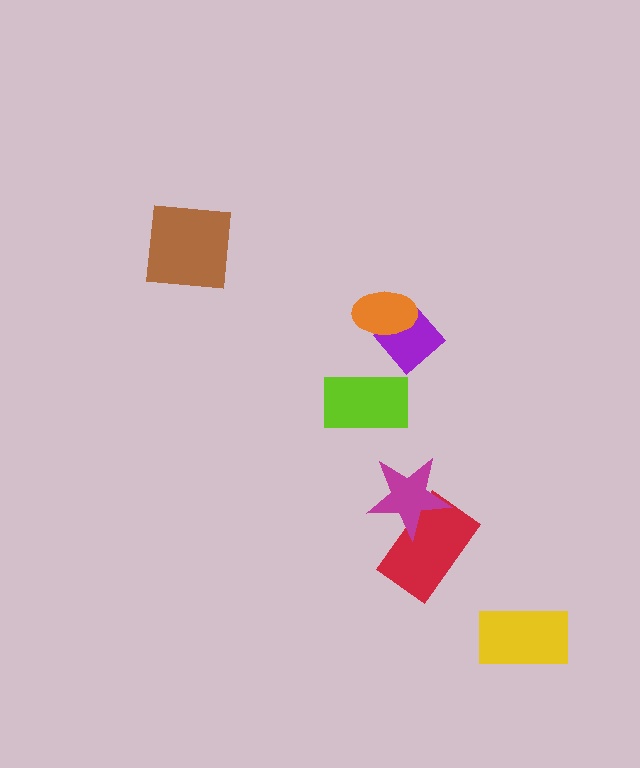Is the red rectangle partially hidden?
Yes, it is partially covered by another shape.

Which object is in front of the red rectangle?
The magenta star is in front of the red rectangle.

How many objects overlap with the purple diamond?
1 object overlaps with the purple diamond.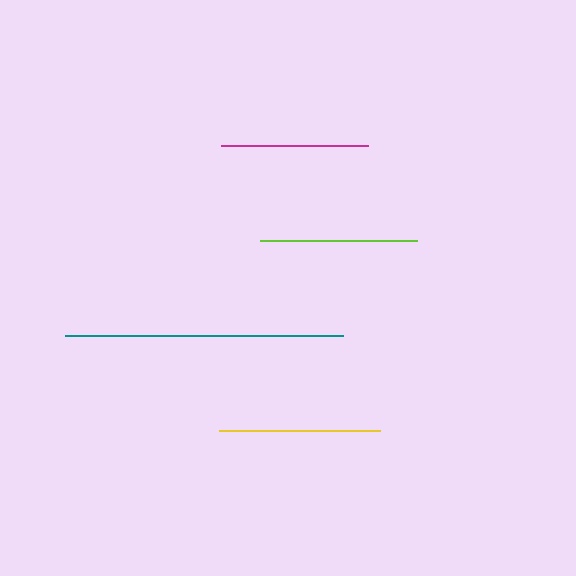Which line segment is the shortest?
The magenta line is the shortest at approximately 148 pixels.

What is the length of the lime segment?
The lime segment is approximately 157 pixels long.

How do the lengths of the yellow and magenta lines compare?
The yellow and magenta lines are approximately the same length.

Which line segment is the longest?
The teal line is the longest at approximately 278 pixels.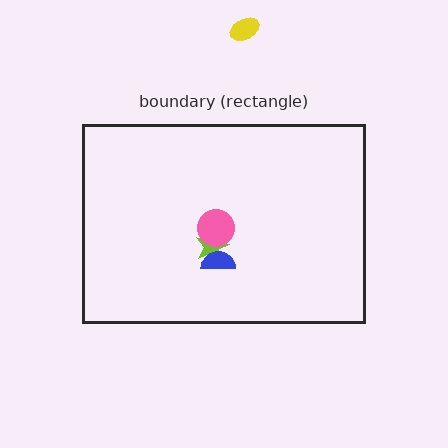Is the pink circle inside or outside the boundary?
Inside.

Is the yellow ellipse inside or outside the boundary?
Outside.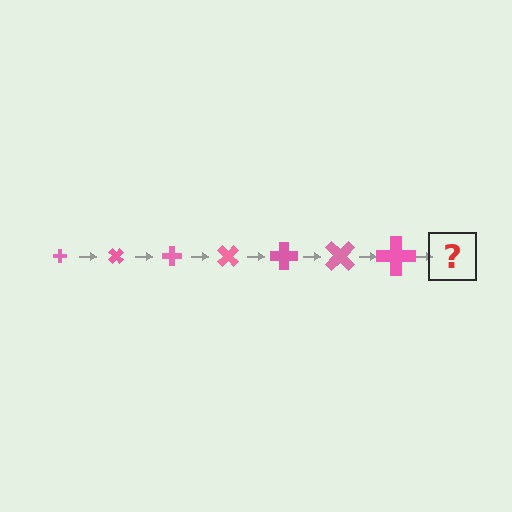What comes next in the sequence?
The next element should be a cross, larger than the previous one and rotated 315 degrees from the start.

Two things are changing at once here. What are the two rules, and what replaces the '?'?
The two rules are that the cross grows larger each step and it rotates 45 degrees each step. The '?' should be a cross, larger than the previous one and rotated 315 degrees from the start.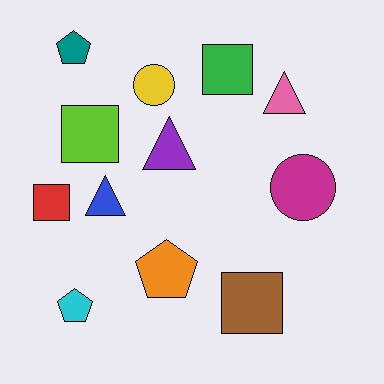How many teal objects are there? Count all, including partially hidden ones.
There is 1 teal object.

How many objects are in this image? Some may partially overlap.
There are 12 objects.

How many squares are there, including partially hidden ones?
There are 4 squares.